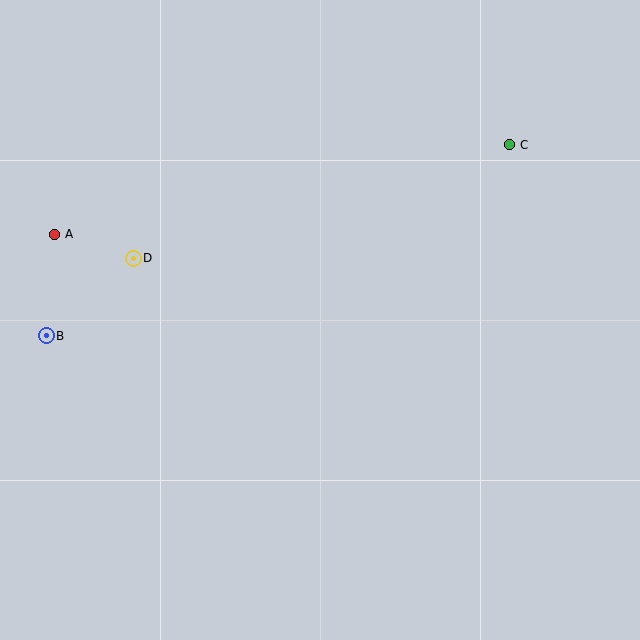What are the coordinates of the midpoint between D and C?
The midpoint between D and C is at (322, 202).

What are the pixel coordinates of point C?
Point C is at (510, 145).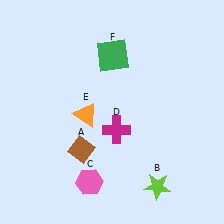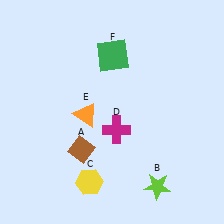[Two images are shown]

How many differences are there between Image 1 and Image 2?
There is 1 difference between the two images.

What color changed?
The hexagon (C) changed from pink in Image 1 to yellow in Image 2.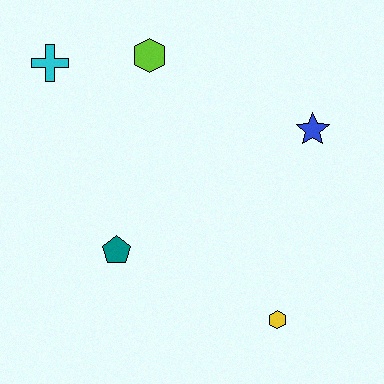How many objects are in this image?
There are 5 objects.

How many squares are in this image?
There are no squares.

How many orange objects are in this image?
There are no orange objects.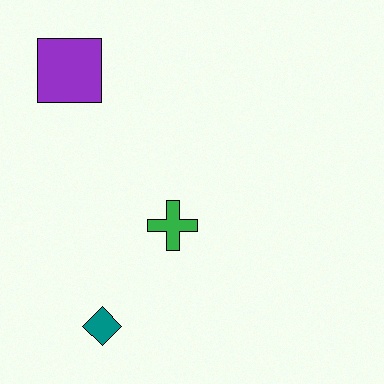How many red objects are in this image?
There are no red objects.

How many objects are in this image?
There are 3 objects.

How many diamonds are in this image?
There is 1 diamond.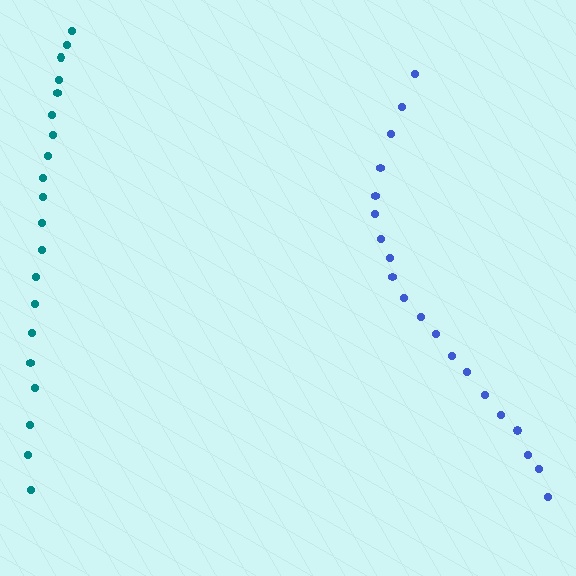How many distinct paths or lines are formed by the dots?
There are 2 distinct paths.